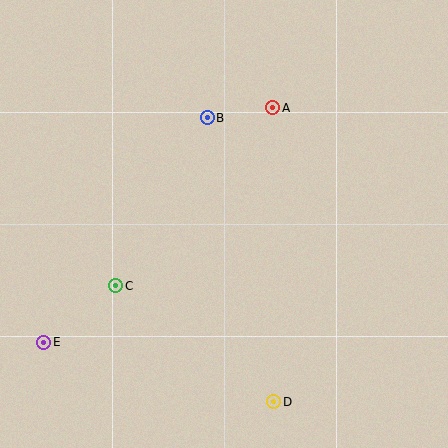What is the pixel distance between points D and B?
The distance between D and B is 292 pixels.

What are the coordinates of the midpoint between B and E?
The midpoint between B and E is at (126, 230).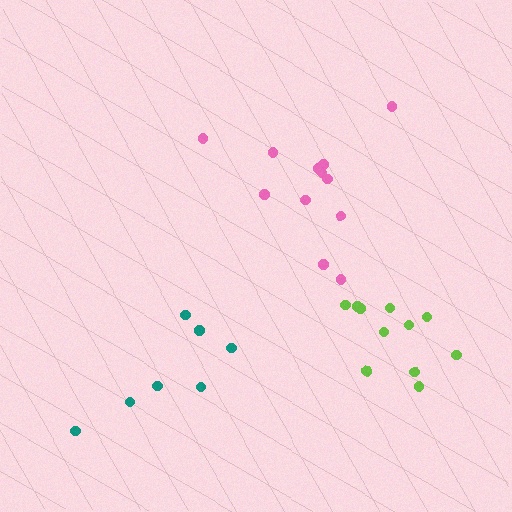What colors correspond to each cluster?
The clusters are colored: teal, pink, lime.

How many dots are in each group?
Group 1: 7 dots, Group 2: 12 dots, Group 3: 11 dots (30 total).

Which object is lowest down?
The teal cluster is bottommost.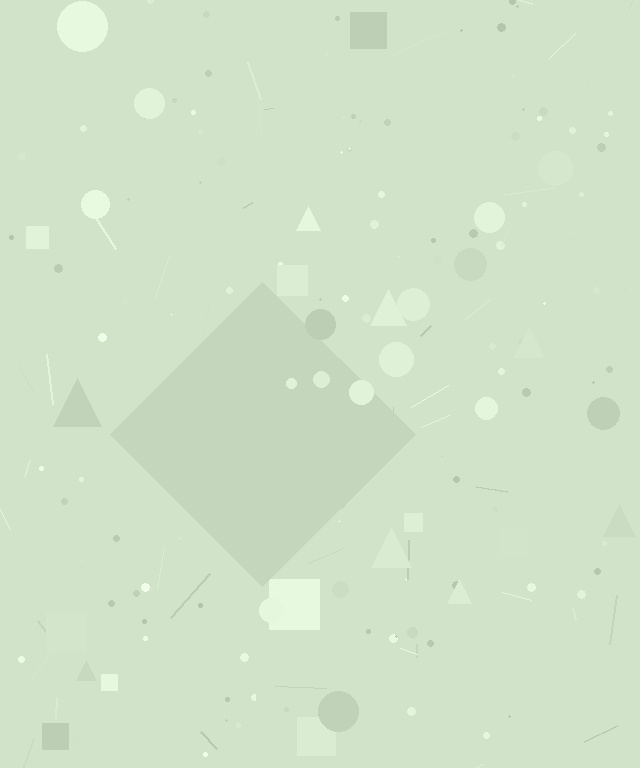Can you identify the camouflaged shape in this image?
The camouflaged shape is a diamond.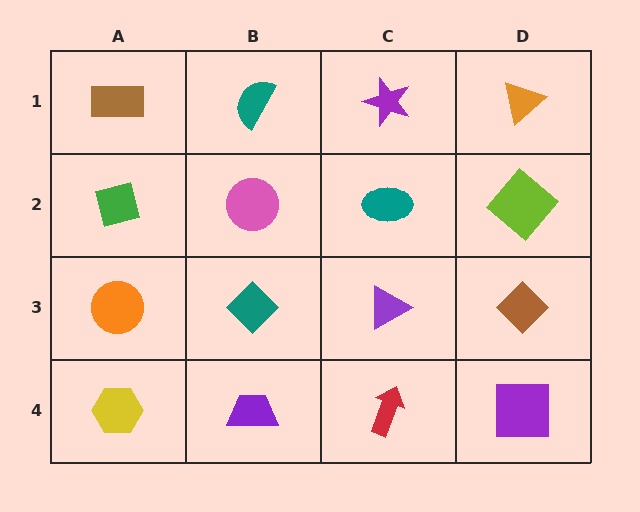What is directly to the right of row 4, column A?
A purple trapezoid.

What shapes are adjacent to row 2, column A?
A brown rectangle (row 1, column A), an orange circle (row 3, column A), a pink circle (row 2, column B).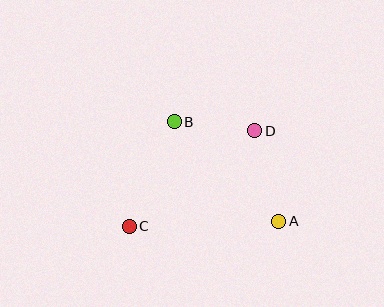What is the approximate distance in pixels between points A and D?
The distance between A and D is approximately 94 pixels.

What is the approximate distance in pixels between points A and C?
The distance between A and C is approximately 149 pixels.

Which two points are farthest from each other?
Points C and D are farthest from each other.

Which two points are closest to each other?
Points B and D are closest to each other.